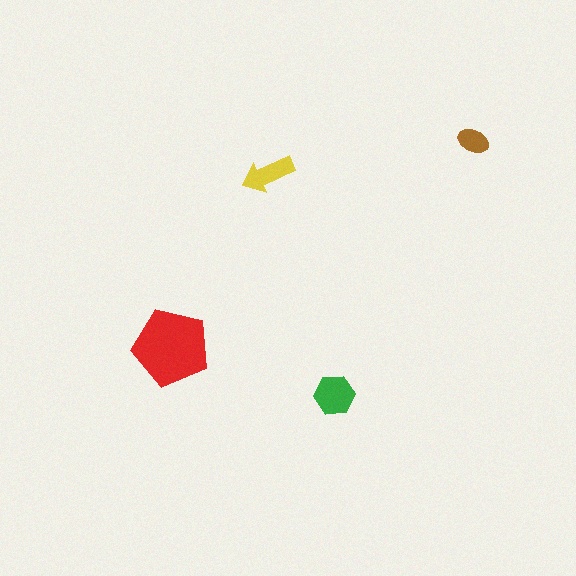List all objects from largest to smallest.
The red pentagon, the green hexagon, the yellow arrow, the brown ellipse.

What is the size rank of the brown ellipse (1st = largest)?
4th.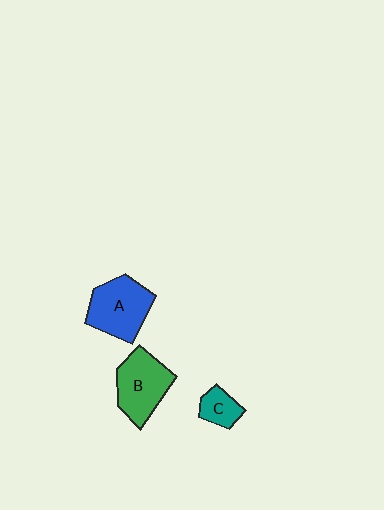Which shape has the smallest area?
Shape C (teal).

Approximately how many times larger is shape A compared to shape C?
Approximately 2.4 times.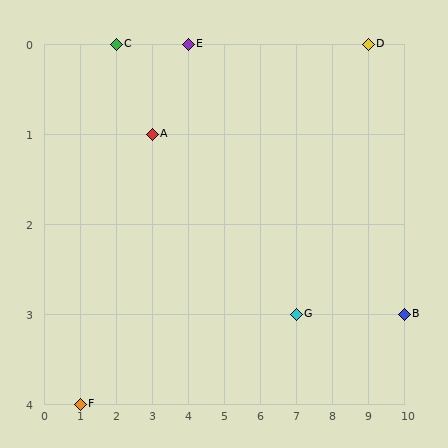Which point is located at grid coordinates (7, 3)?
Point G is at (7, 3).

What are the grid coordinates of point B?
Point B is at grid coordinates (10, 3).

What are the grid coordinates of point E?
Point E is at grid coordinates (4, 0).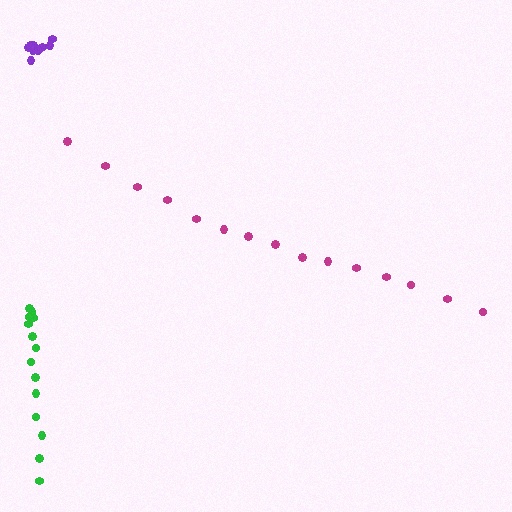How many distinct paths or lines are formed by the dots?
There are 3 distinct paths.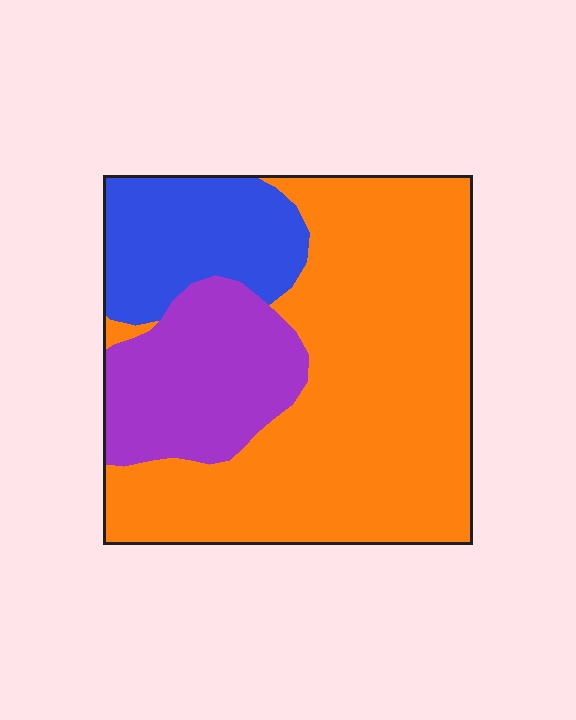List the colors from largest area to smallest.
From largest to smallest: orange, purple, blue.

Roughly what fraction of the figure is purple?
Purple covers about 20% of the figure.